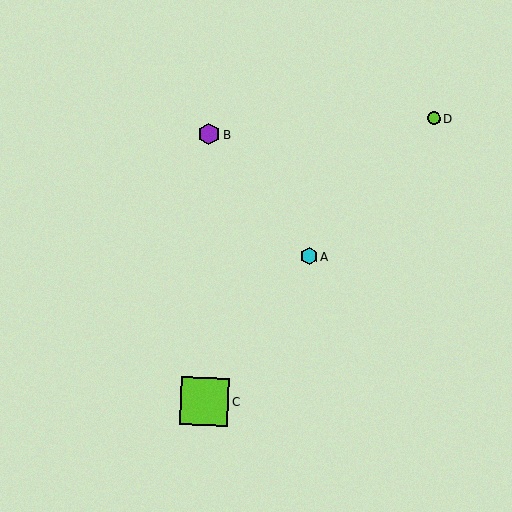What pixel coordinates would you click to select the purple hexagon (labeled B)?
Click at (209, 134) to select the purple hexagon B.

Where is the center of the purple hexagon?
The center of the purple hexagon is at (209, 134).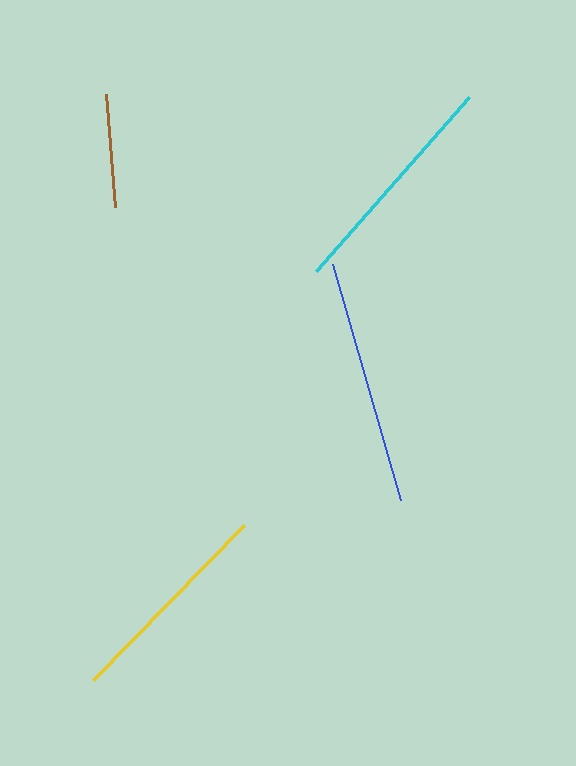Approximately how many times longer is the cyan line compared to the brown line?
The cyan line is approximately 2.0 times the length of the brown line.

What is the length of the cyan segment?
The cyan segment is approximately 232 pixels long.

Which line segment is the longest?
The blue line is the longest at approximately 245 pixels.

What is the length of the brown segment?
The brown segment is approximately 113 pixels long.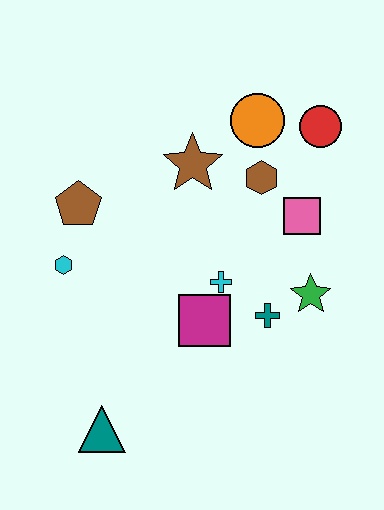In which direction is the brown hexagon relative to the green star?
The brown hexagon is above the green star.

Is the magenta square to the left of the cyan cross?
Yes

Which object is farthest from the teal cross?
The brown pentagon is farthest from the teal cross.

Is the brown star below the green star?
No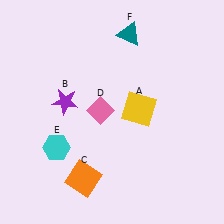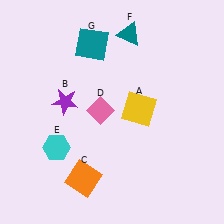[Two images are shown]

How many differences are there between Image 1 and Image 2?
There is 1 difference between the two images.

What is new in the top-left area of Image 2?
A teal square (G) was added in the top-left area of Image 2.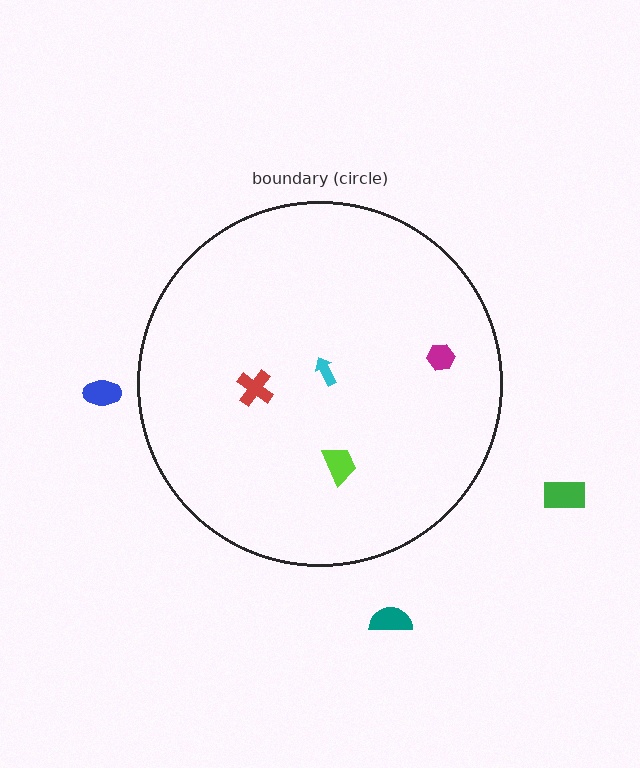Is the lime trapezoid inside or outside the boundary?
Inside.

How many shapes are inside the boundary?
4 inside, 3 outside.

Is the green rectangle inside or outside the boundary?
Outside.